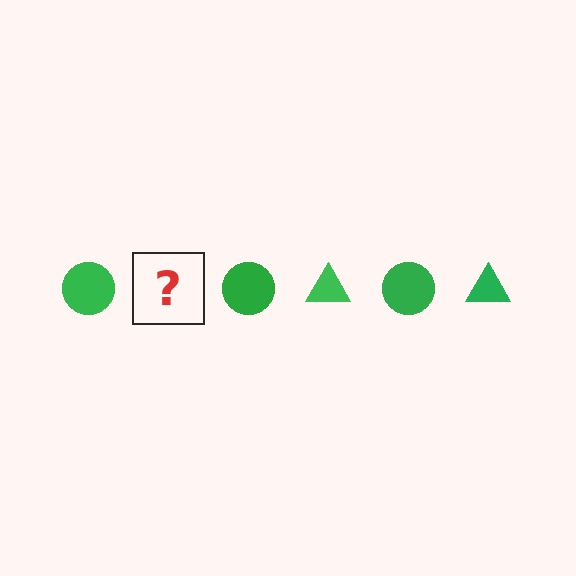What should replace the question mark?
The question mark should be replaced with a green triangle.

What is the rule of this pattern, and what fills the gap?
The rule is that the pattern cycles through circle, triangle shapes in green. The gap should be filled with a green triangle.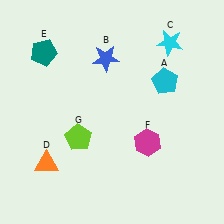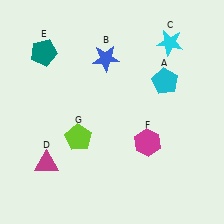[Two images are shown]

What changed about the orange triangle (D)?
In Image 1, D is orange. In Image 2, it changed to magenta.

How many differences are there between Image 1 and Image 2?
There is 1 difference between the two images.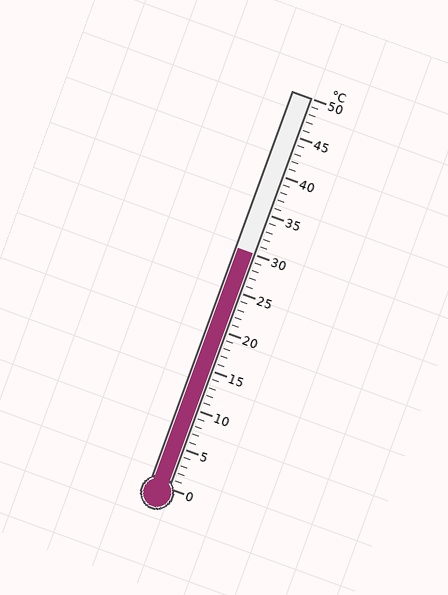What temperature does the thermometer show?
The thermometer shows approximately 30°C.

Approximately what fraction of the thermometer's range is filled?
The thermometer is filled to approximately 60% of its range.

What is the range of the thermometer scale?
The thermometer scale ranges from 0°C to 50°C.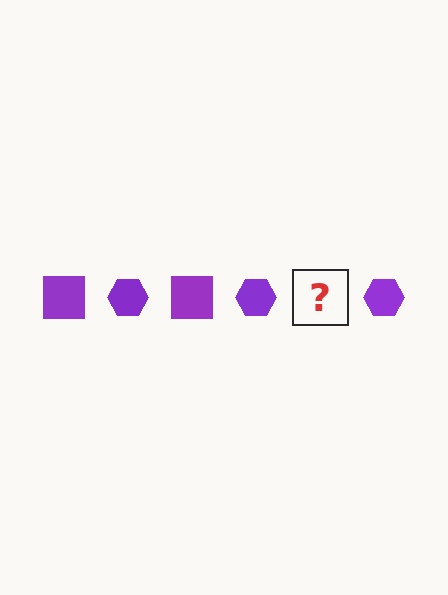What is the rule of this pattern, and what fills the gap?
The rule is that the pattern cycles through square, hexagon shapes in purple. The gap should be filled with a purple square.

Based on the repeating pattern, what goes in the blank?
The blank should be a purple square.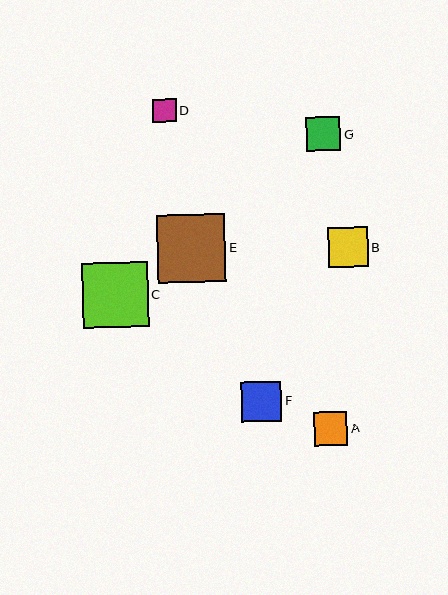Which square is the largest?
Square E is the largest with a size of approximately 68 pixels.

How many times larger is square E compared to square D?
Square E is approximately 2.9 times the size of square D.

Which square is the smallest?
Square D is the smallest with a size of approximately 23 pixels.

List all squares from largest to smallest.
From largest to smallest: E, C, F, B, G, A, D.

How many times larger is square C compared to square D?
Square C is approximately 2.8 times the size of square D.